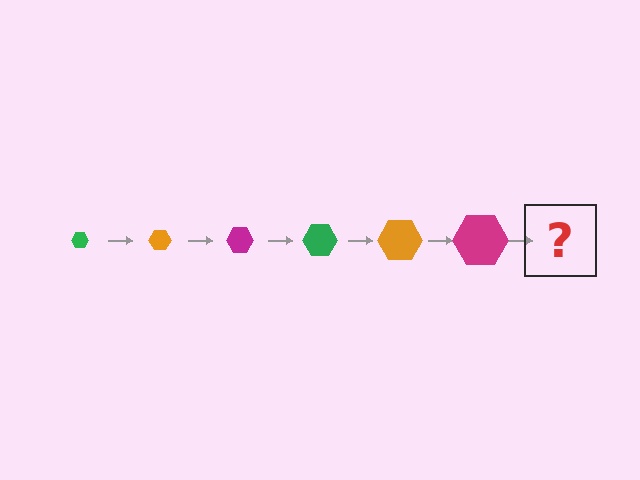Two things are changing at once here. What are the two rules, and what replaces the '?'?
The two rules are that the hexagon grows larger each step and the color cycles through green, orange, and magenta. The '?' should be a green hexagon, larger than the previous one.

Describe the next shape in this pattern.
It should be a green hexagon, larger than the previous one.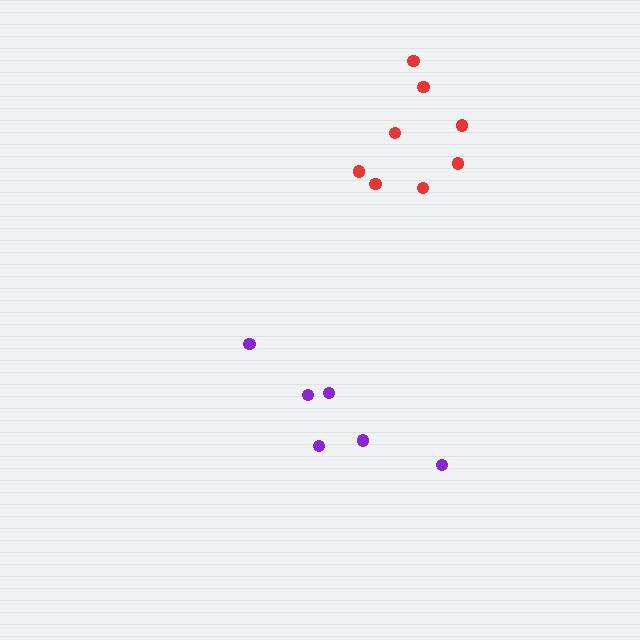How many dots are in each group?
Group 1: 6 dots, Group 2: 8 dots (14 total).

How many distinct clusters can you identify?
There are 2 distinct clusters.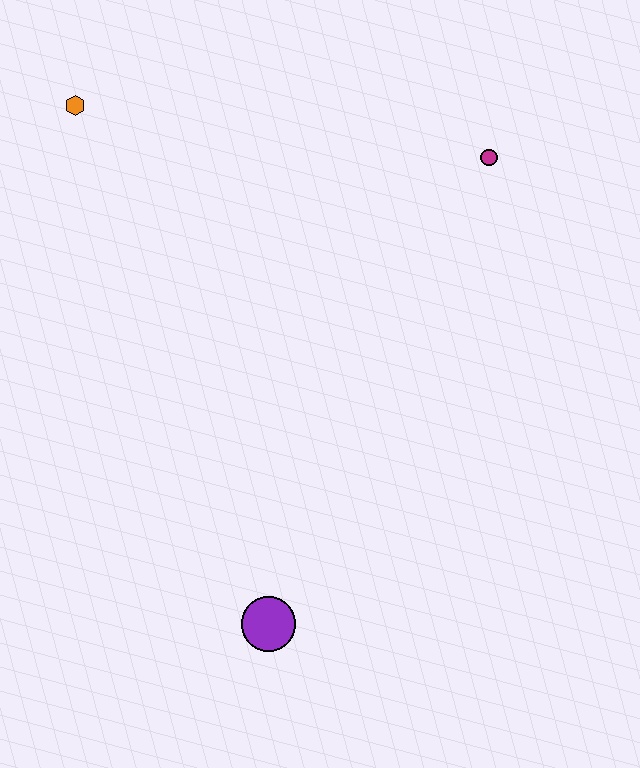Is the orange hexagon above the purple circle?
Yes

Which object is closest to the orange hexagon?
The magenta circle is closest to the orange hexagon.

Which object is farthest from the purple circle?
The orange hexagon is farthest from the purple circle.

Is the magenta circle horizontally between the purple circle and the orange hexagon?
No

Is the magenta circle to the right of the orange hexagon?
Yes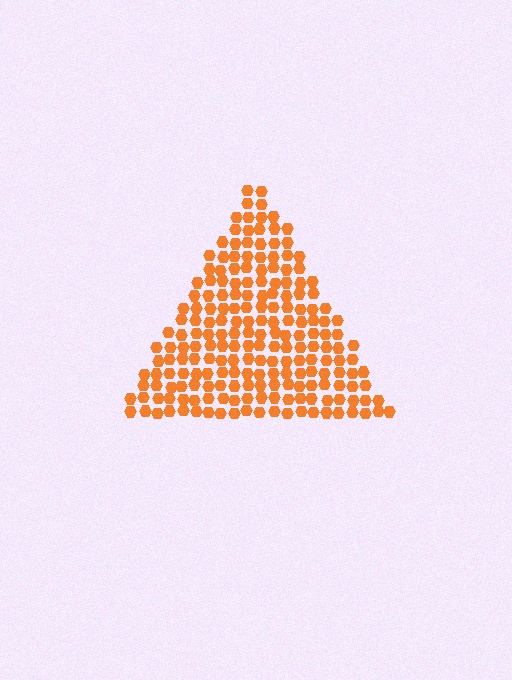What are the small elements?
The small elements are hexagons.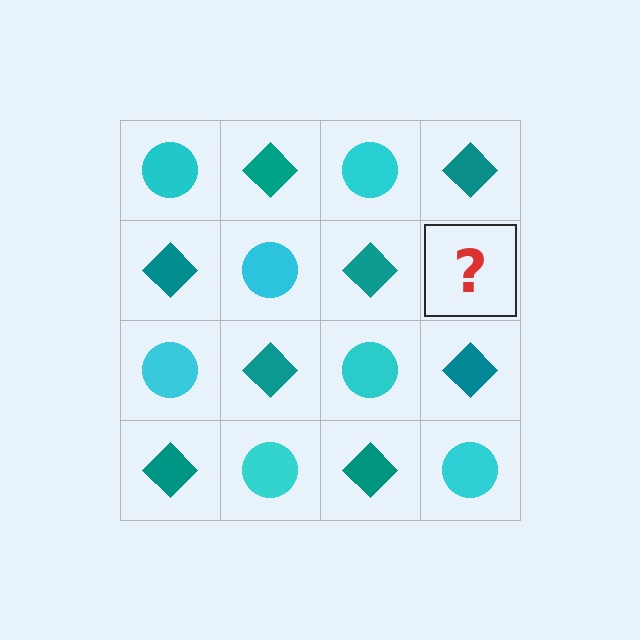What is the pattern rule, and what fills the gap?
The rule is that it alternates cyan circle and teal diamond in a checkerboard pattern. The gap should be filled with a cyan circle.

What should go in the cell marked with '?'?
The missing cell should contain a cyan circle.